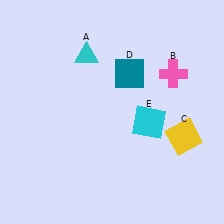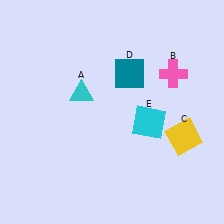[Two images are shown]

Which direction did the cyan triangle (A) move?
The cyan triangle (A) moved down.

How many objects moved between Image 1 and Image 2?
1 object moved between the two images.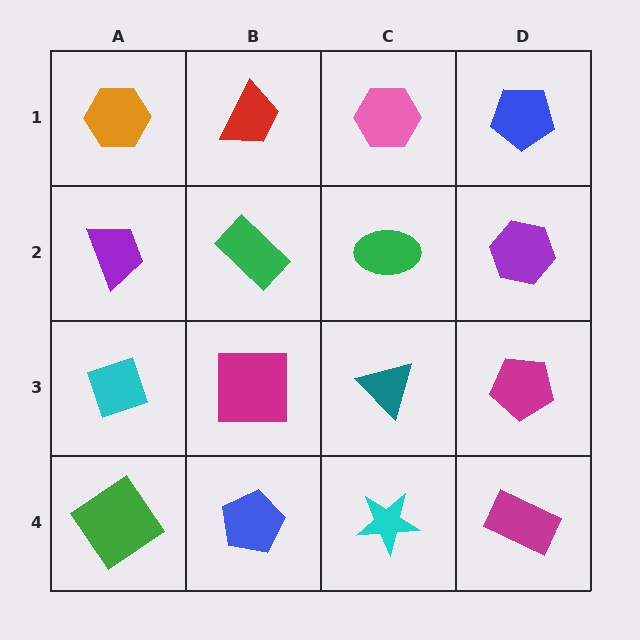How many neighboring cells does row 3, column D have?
3.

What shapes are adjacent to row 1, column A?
A purple trapezoid (row 2, column A), a red trapezoid (row 1, column B).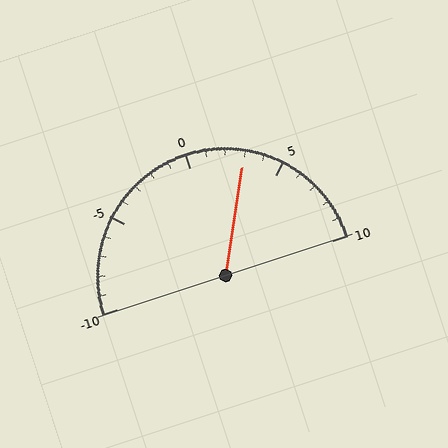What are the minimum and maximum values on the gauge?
The gauge ranges from -10 to 10.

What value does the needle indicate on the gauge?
The needle indicates approximately 3.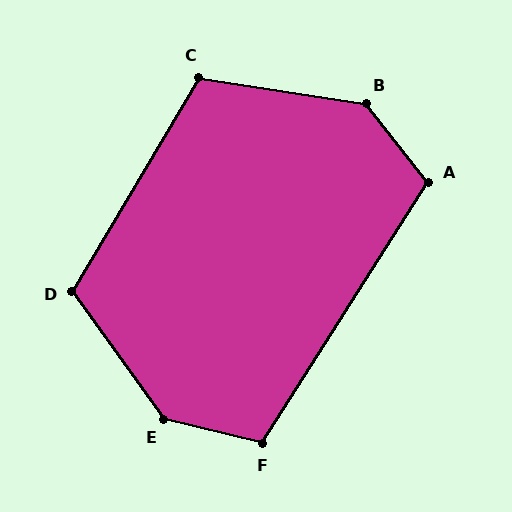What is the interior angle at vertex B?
Approximately 138 degrees (obtuse).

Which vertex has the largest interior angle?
E, at approximately 139 degrees.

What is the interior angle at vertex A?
Approximately 109 degrees (obtuse).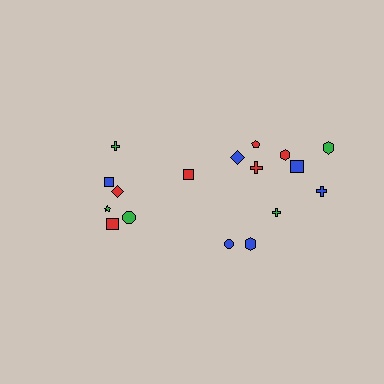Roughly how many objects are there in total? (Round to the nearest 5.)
Roughly 15 objects in total.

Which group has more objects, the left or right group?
The right group.